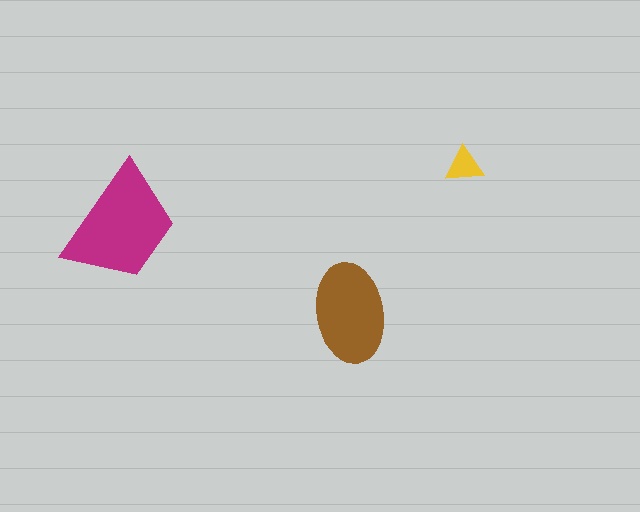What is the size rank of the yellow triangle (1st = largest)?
3rd.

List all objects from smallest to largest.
The yellow triangle, the brown ellipse, the magenta trapezoid.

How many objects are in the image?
There are 3 objects in the image.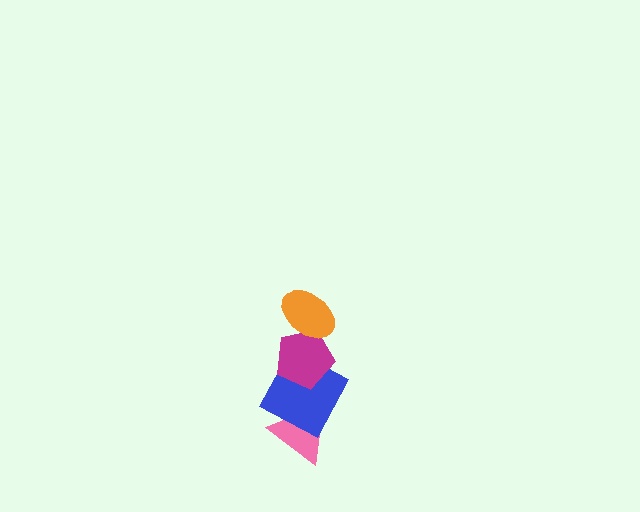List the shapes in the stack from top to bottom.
From top to bottom: the orange ellipse, the magenta pentagon, the blue square, the pink triangle.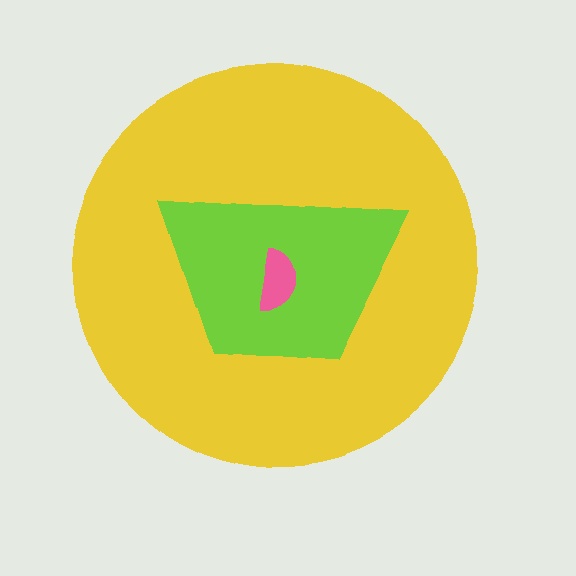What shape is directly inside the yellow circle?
The lime trapezoid.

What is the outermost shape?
The yellow circle.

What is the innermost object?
The pink semicircle.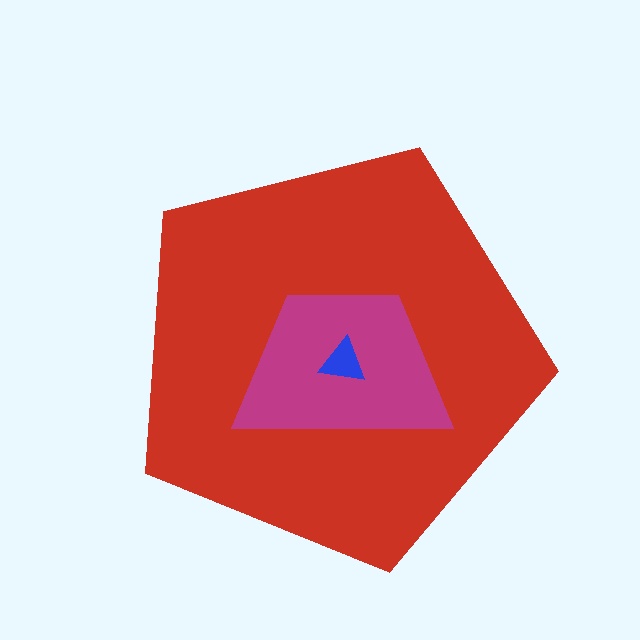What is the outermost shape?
The red pentagon.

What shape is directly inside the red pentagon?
The magenta trapezoid.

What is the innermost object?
The blue triangle.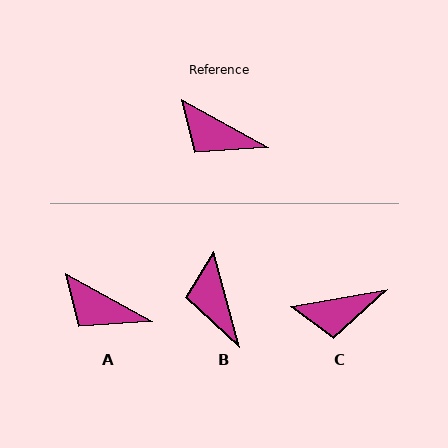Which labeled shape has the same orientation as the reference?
A.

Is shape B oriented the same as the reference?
No, it is off by about 46 degrees.